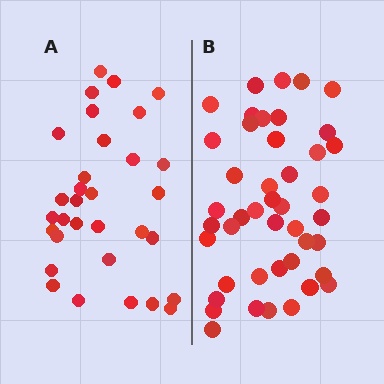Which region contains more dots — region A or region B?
Region B (the right region) has more dots.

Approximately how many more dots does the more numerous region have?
Region B has roughly 12 or so more dots than region A.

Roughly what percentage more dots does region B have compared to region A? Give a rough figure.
About 40% more.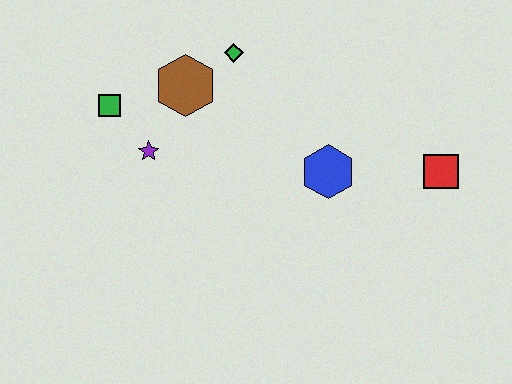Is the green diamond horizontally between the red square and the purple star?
Yes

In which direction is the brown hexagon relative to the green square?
The brown hexagon is to the right of the green square.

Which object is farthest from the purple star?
The red square is farthest from the purple star.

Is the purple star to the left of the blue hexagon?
Yes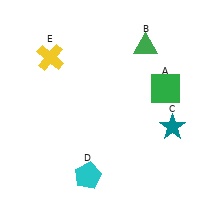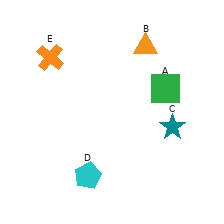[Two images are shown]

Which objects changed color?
B changed from green to orange. E changed from yellow to orange.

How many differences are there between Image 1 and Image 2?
There are 2 differences between the two images.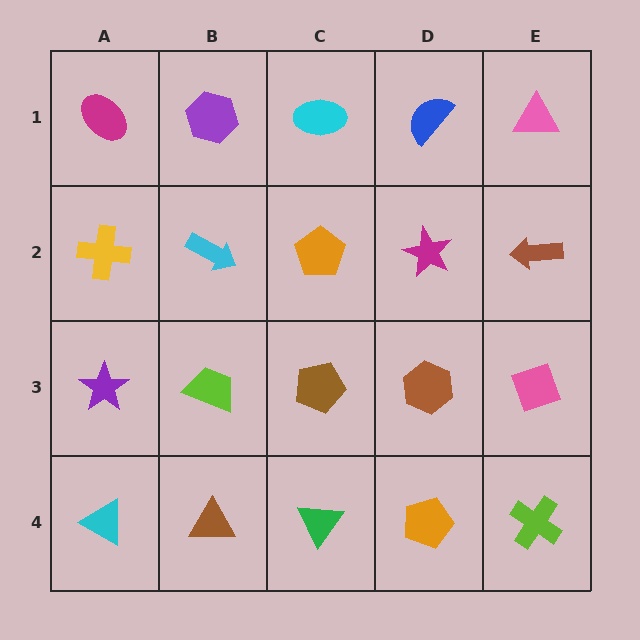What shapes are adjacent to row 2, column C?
A cyan ellipse (row 1, column C), a brown pentagon (row 3, column C), a cyan arrow (row 2, column B), a magenta star (row 2, column D).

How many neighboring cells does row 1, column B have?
3.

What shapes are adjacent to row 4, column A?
A purple star (row 3, column A), a brown triangle (row 4, column B).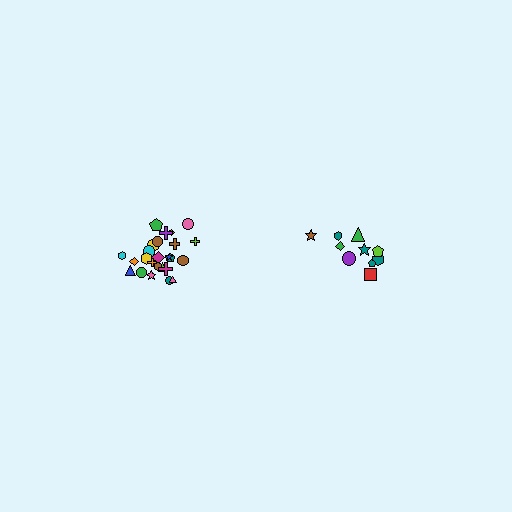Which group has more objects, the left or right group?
The left group.